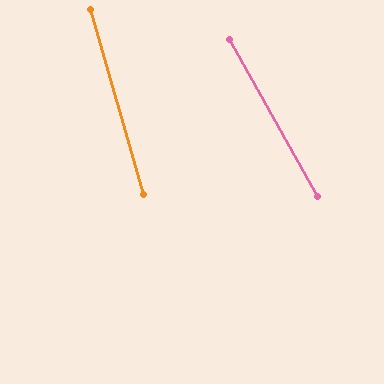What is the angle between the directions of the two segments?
Approximately 13 degrees.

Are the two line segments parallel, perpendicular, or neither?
Neither parallel nor perpendicular — they differ by about 13°.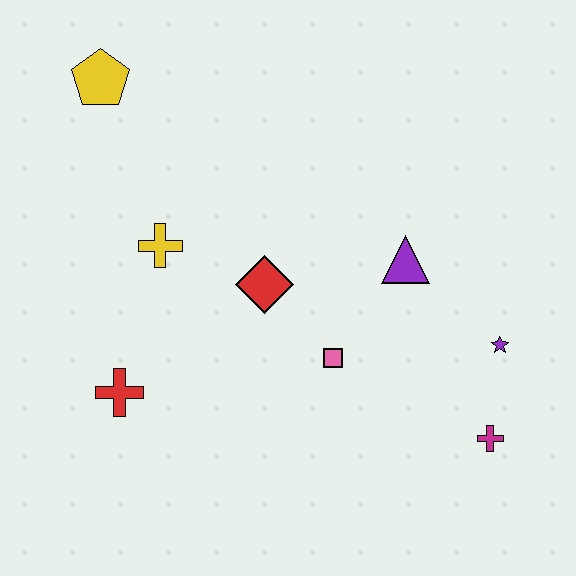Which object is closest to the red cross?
The yellow cross is closest to the red cross.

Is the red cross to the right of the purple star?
No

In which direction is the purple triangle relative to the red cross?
The purple triangle is to the right of the red cross.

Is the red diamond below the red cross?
No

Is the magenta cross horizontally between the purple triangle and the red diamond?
No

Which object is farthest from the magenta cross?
The yellow pentagon is farthest from the magenta cross.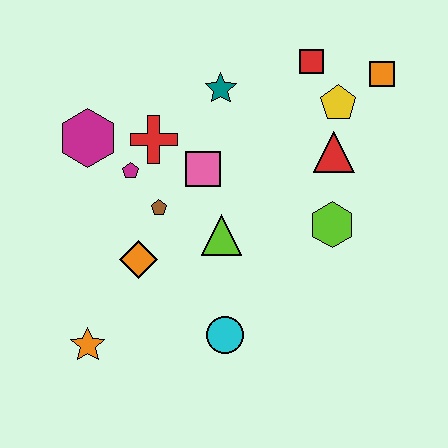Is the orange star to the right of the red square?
No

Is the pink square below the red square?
Yes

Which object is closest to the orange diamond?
The brown pentagon is closest to the orange diamond.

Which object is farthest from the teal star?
The orange star is farthest from the teal star.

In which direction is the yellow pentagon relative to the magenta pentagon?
The yellow pentagon is to the right of the magenta pentagon.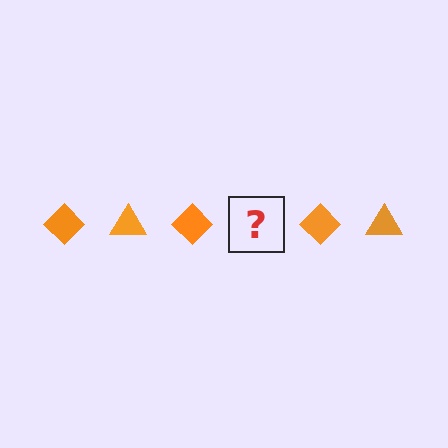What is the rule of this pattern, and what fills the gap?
The rule is that the pattern cycles through diamond, triangle shapes in orange. The gap should be filled with an orange triangle.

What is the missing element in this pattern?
The missing element is an orange triangle.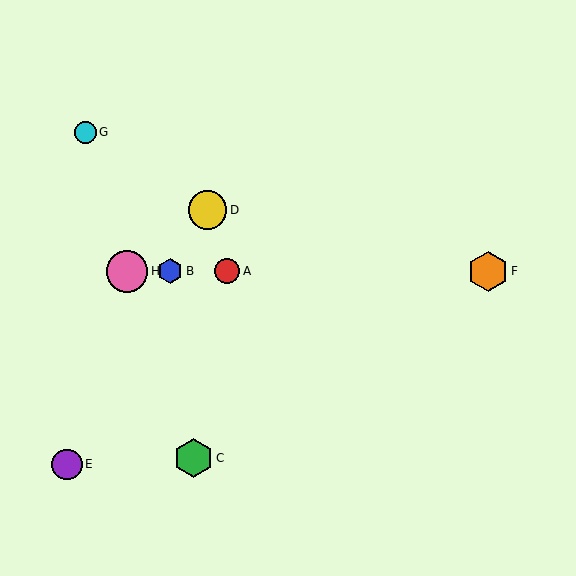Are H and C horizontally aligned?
No, H is at y≈271 and C is at y≈458.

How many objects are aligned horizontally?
4 objects (A, B, F, H) are aligned horizontally.